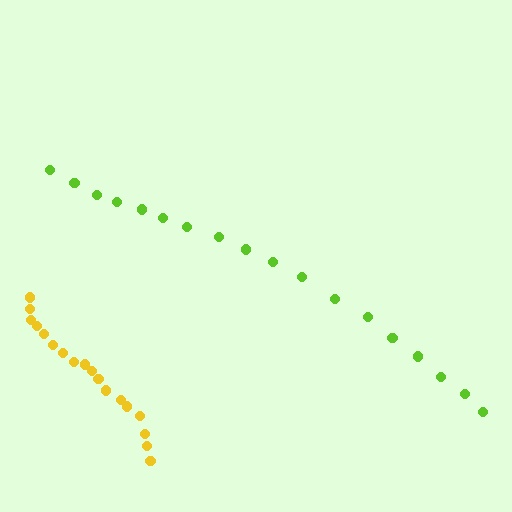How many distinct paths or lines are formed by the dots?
There are 2 distinct paths.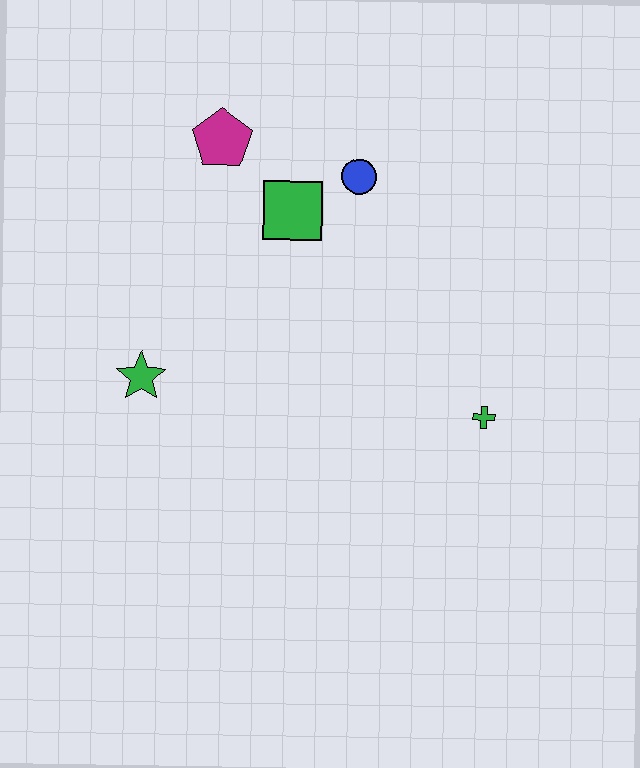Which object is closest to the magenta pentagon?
The green square is closest to the magenta pentagon.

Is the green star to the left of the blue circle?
Yes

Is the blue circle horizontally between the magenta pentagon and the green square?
No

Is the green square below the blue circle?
Yes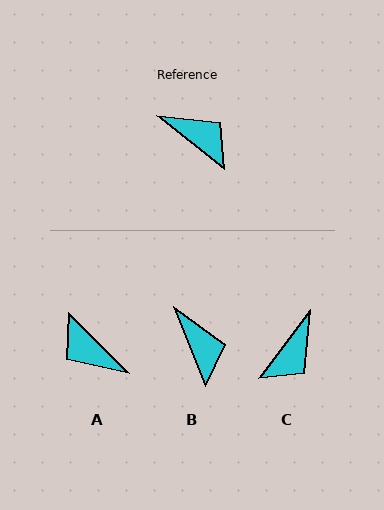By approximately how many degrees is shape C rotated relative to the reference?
Approximately 89 degrees clockwise.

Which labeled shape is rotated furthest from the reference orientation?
A, about 174 degrees away.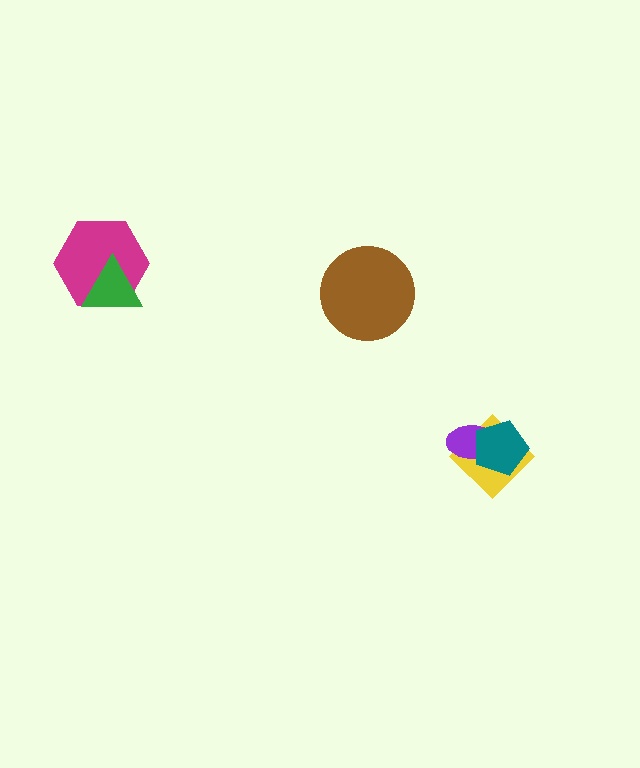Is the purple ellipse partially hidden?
Yes, it is partially covered by another shape.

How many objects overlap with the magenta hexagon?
1 object overlaps with the magenta hexagon.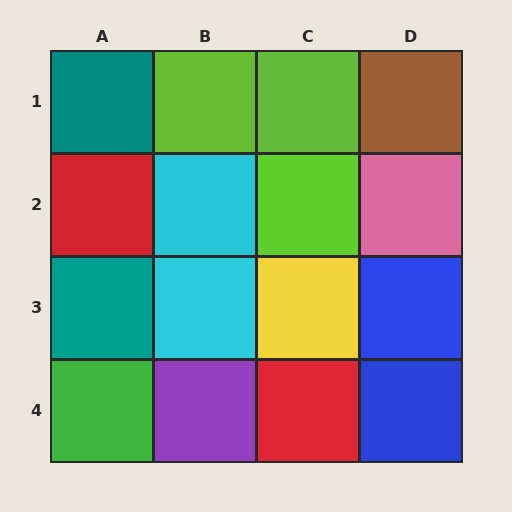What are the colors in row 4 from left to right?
Green, purple, red, blue.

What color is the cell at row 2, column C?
Lime.